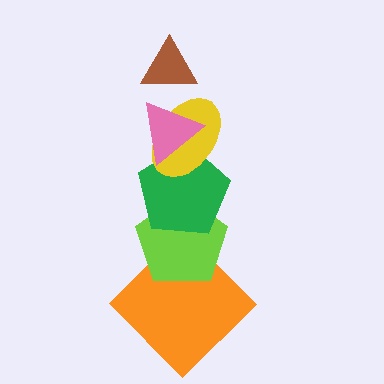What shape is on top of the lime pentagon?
The green pentagon is on top of the lime pentagon.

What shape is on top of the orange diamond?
The lime pentagon is on top of the orange diamond.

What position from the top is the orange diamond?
The orange diamond is 6th from the top.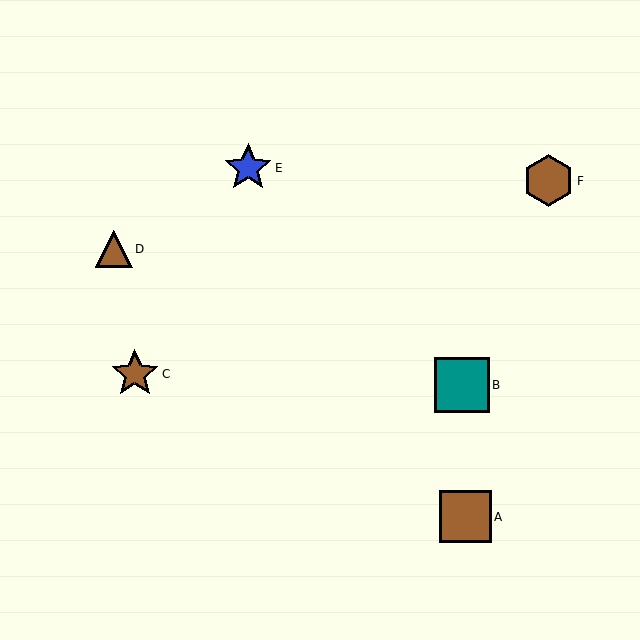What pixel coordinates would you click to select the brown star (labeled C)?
Click at (135, 374) to select the brown star C.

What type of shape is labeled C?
Shape C is a brown star.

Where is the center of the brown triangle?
The center of the brown triangle is at (114, 249).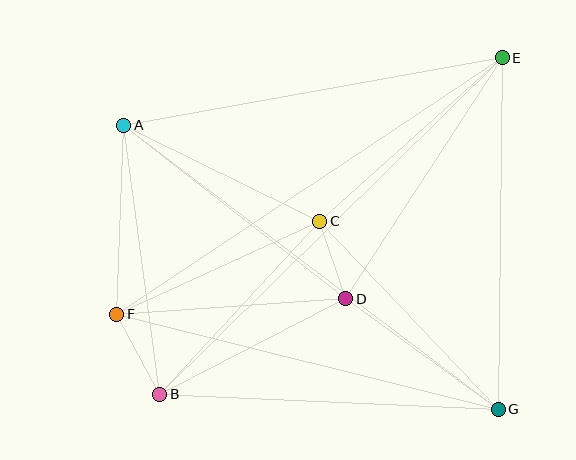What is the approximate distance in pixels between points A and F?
The distance between A and F is approximately 189 pixels.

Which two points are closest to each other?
Points C and D are closest to each other.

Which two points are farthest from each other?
Points B and E are farthest from each other.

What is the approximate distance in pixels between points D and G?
The distance between D and G is approximately 188 pixels.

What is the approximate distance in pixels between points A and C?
The distance between A and C is approximately 218 pixels.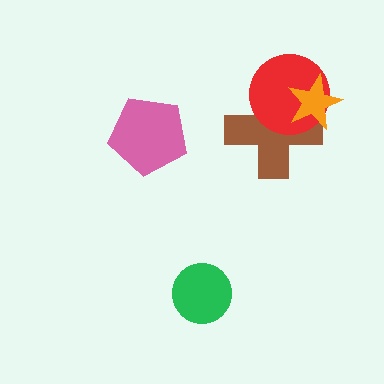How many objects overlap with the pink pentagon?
0 objects overlap with the pink pentagon.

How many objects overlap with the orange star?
2 objects overlap with the orange star.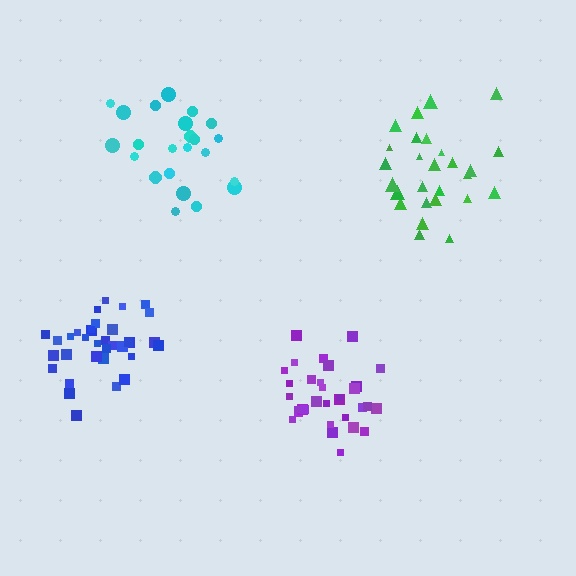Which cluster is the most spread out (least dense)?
Green.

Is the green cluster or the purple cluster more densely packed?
Purple.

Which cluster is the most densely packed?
Blue.